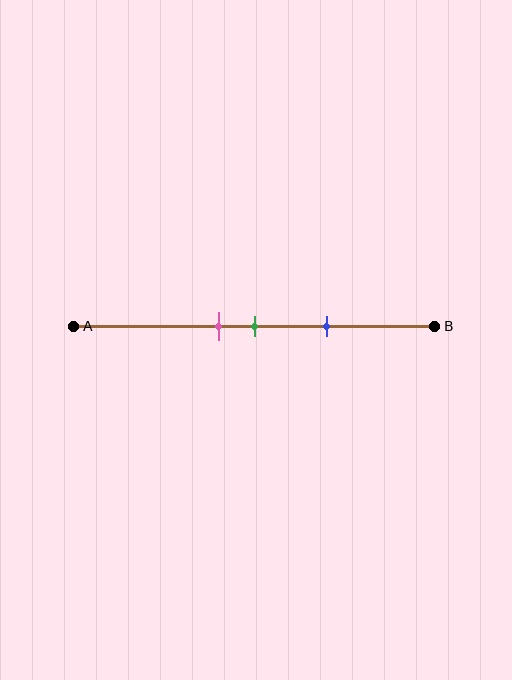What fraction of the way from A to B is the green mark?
The green mark is approximately 50% (0.5) of the way from A to B.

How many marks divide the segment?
There are 3 marks dividing the segment.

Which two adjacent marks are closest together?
The pink and green marks are the closest adjacent pair.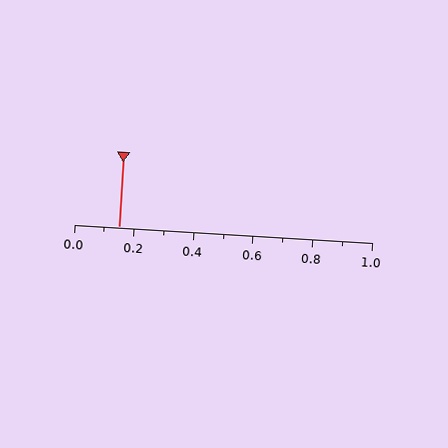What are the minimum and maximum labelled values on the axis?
The axis runs from 0.0 to 1.0.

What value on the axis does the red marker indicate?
The marker indicates approximately 0.15.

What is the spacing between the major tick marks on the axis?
The major ticks are spaced 0.2 apart.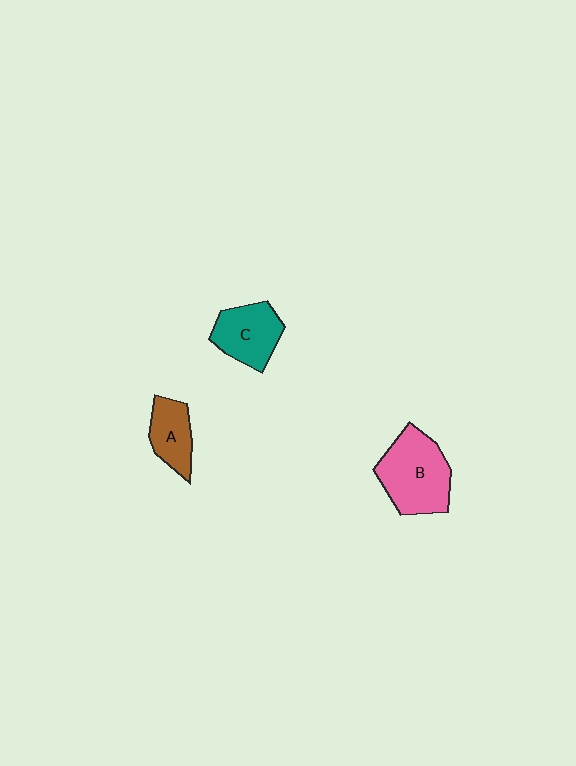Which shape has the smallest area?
Shape A (brown).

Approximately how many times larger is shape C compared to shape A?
Approximately 1.3 times.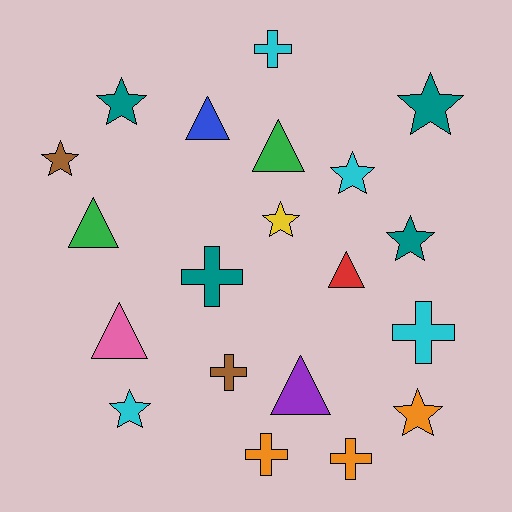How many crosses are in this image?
There are 6 crosses.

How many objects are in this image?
There are 20 objects.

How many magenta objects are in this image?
There are no magenta objects.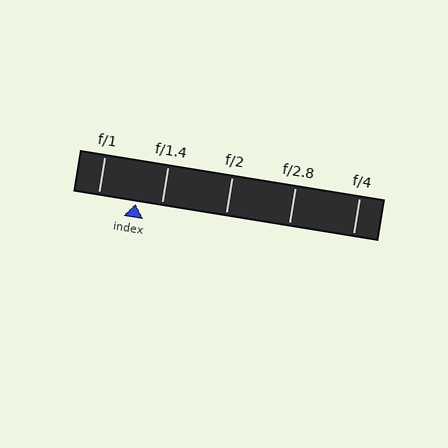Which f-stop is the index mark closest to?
The index mark is closest to f/1.4.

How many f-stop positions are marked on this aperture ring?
There are 5 f-stop positions marked.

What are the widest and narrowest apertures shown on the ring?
The widest aperture shown is f/1 and the narrowest is f/4.